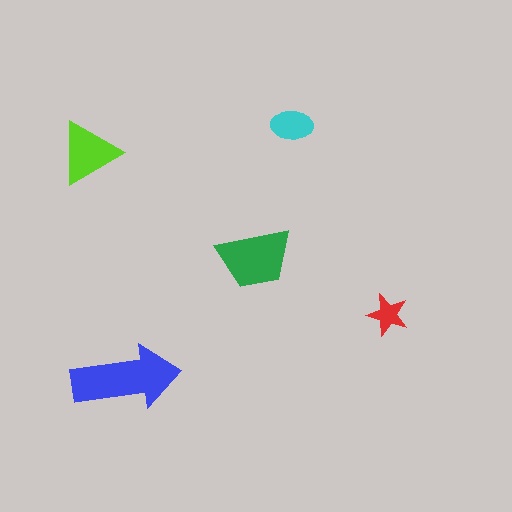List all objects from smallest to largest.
The red star, the cyan ellipse, the lime triangle, the green trapezoid, the blue arrow.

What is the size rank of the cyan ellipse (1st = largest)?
4th.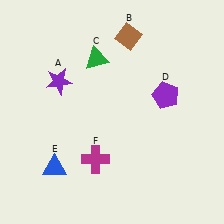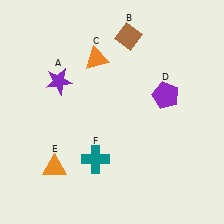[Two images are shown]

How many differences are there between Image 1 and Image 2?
There are 3 differences between the two images.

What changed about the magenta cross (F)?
In Image 1, F is magenta. In Image 2, it changed to teal.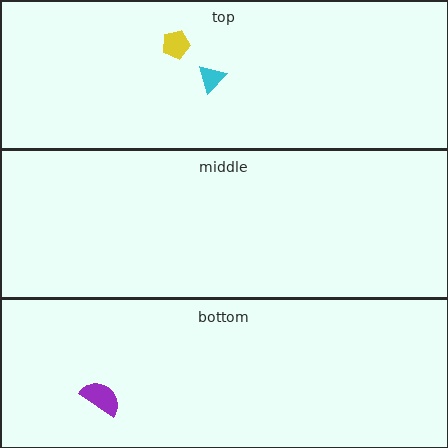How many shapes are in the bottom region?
1.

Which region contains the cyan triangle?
The top region.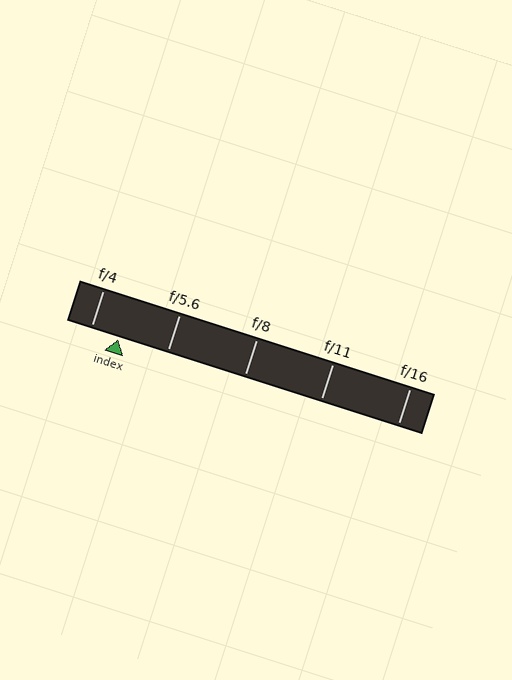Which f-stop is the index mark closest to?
The index mark is closest to f/4.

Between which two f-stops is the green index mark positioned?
The index mark is between f/4 and f/5.6.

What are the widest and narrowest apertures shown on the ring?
The widest aperture shown is f/4 and the narrowest is f/16.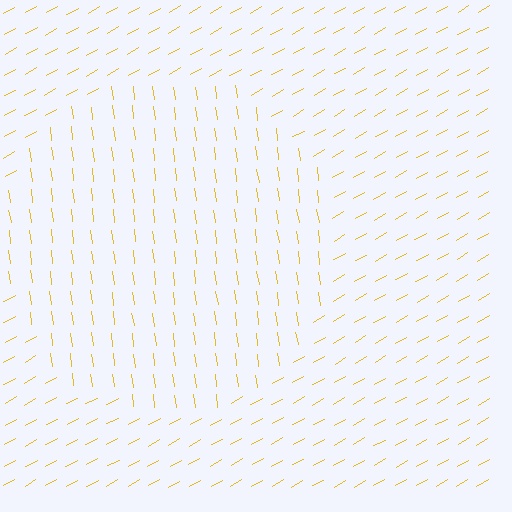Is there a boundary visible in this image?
Yes, there is a texture boundary formed by a change in line orientation.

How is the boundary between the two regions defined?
The boundary is defined purely by a change in line orientation (approximately 68 degrees difference). All lines are the same color and thickness.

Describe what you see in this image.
The image is filled with small yellow line segments. A circle region in the image has lines oriented differently from the surrounding lines, creating a visible texture boundary.